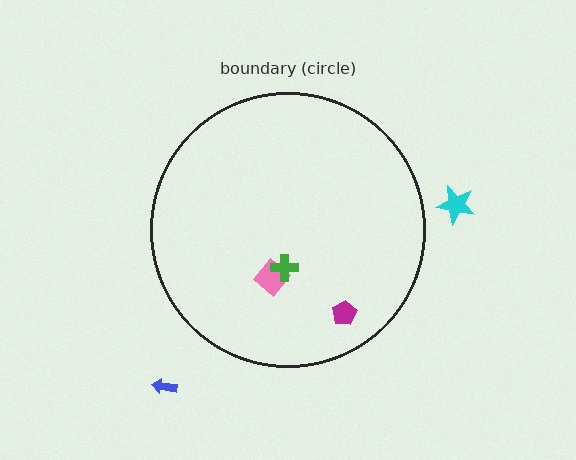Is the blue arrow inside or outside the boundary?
Outside.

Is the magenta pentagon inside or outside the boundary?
Inside.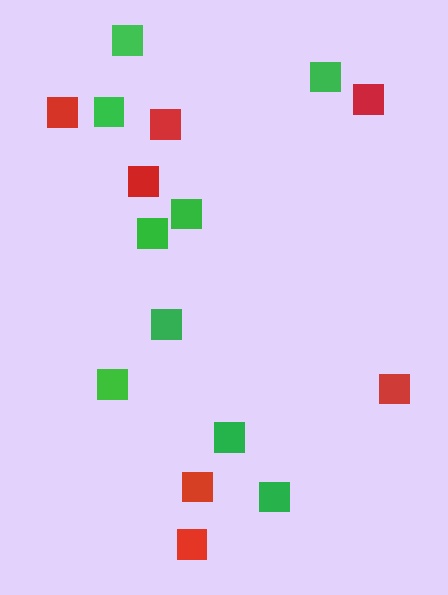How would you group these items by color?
There are 2 groups: one group of red squares (7) and one group of green squares (9).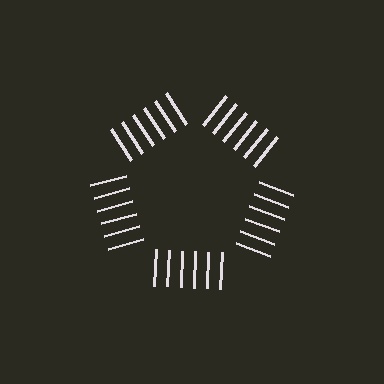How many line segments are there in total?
30 — 6 along each of the 5 edges.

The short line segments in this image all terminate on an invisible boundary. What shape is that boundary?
An illusory pentagon — the line segments terminate on its edges but no continuous stroke is drawn.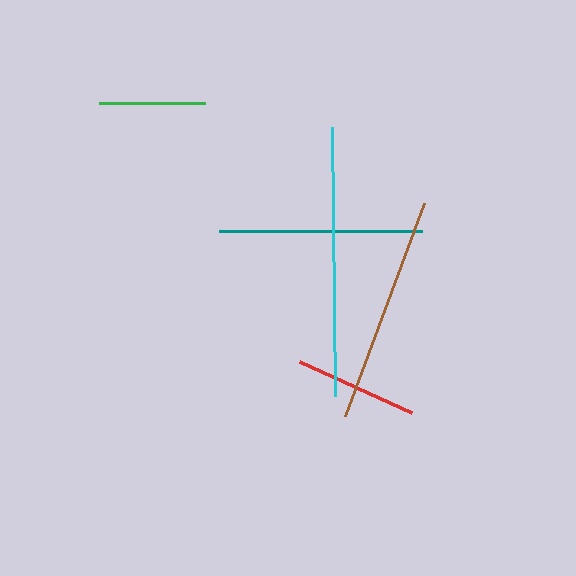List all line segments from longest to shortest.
From longest to shortest: cyan, brown, teal, red, green.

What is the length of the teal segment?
The teal segment is approximately 203 pixels long.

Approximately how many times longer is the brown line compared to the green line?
The brown line is approximately 2.1 times the length of the green line.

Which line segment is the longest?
The cyan line is the longest at approximately 269 pixels.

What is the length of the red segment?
The red segment is approximately 123 pixels long.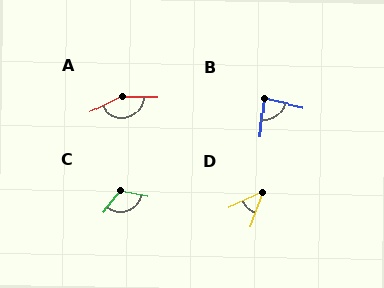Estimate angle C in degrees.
Approximately 116 degrees.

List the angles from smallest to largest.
D (45°), B (83°), C (116°), A (152°).